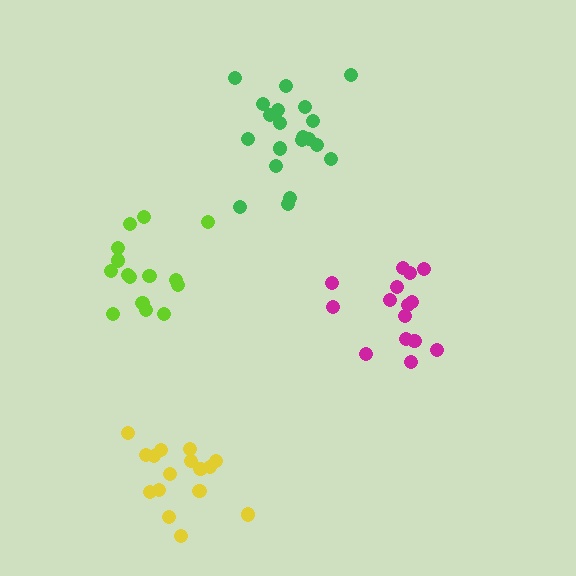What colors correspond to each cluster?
The clusters are colored: magenta, lime, green, yellow.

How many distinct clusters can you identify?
There are 4 distinct clusters.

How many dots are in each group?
Group 1: 15 dots, Group 2: 15 dots, Group 3: 20 dots, Group 4: 16 dots (66 total).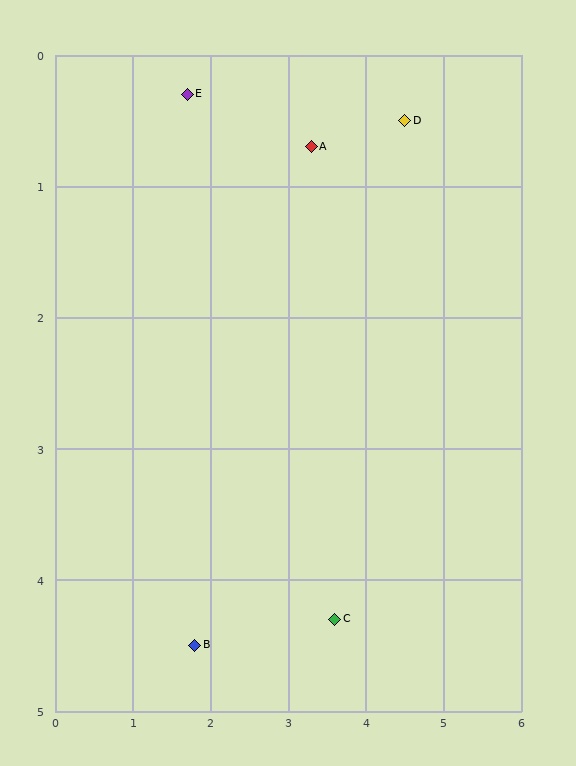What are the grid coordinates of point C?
Point C is at approximately (3.6, 4.3).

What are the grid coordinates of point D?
Point D is at approximately (4.5, 0.5).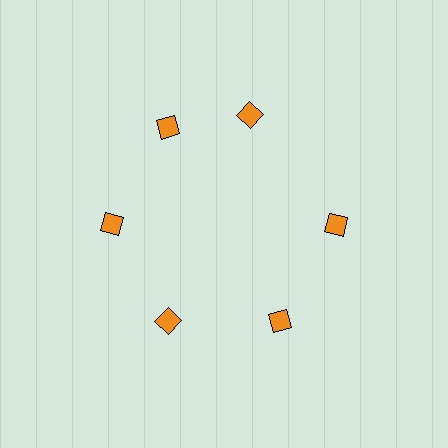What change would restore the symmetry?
The symmetry would be restored by rotating it back into even spacing with its neighbors so that all 6 squares sit at equal angles and equal distance from the center.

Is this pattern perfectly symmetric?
No. The 6 orange squares are arranged in a ring, but one element near the 1 o'clock position is rotated out of alignment along the ring, breaking the 6-fold rotational symmetry.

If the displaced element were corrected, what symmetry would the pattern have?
It would have 6-fold rotational symmetry — the pattern would map onto itself every 60 degrees.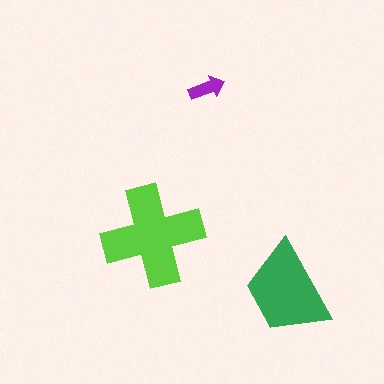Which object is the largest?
The lime cross.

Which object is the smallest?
The purple arrow.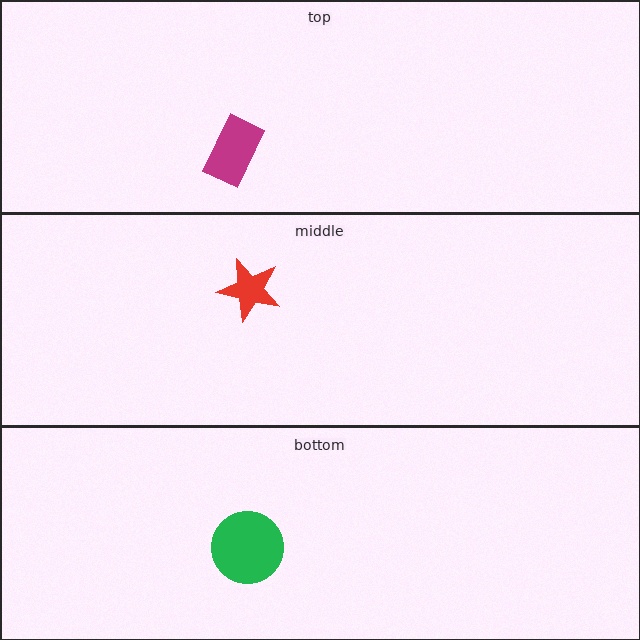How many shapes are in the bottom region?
1.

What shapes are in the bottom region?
The green circle.